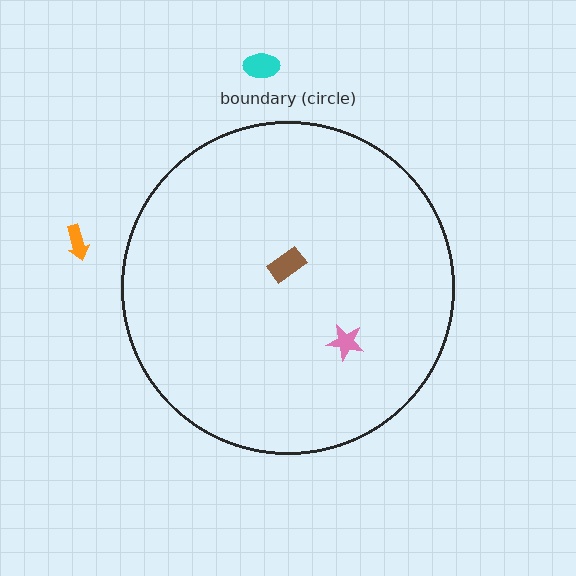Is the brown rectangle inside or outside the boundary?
Inside.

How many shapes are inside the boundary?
2 inside, 2 outside.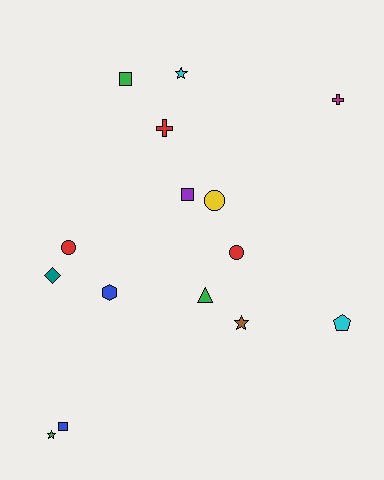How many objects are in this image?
There are 15 objects.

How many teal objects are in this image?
There is 1 teal object.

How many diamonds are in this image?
There is 1 diamond.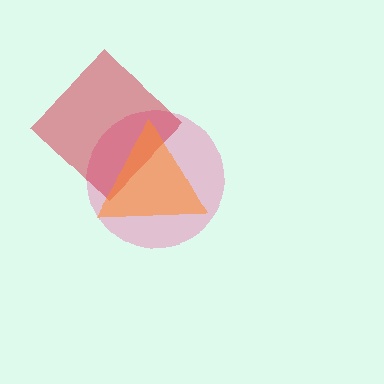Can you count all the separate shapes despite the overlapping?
Yes, there are 3 separate shapes.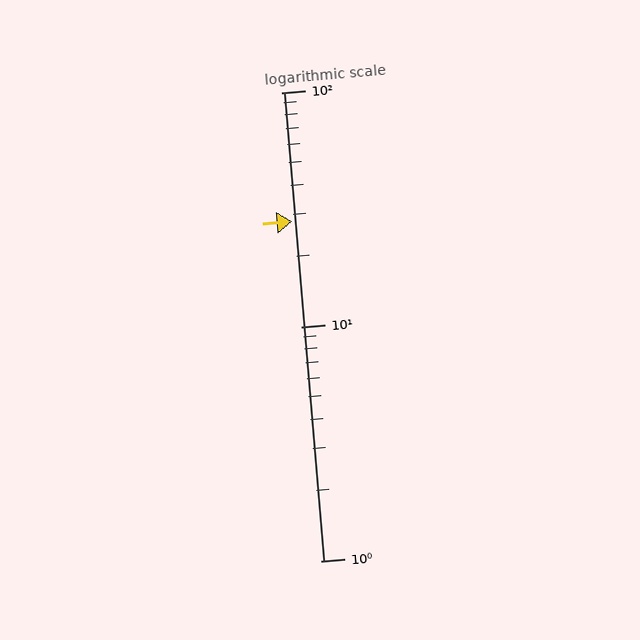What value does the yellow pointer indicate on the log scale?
The pointer indicates approximately 28.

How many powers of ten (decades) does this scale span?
The scale spans 2 decades, from 1 to 100.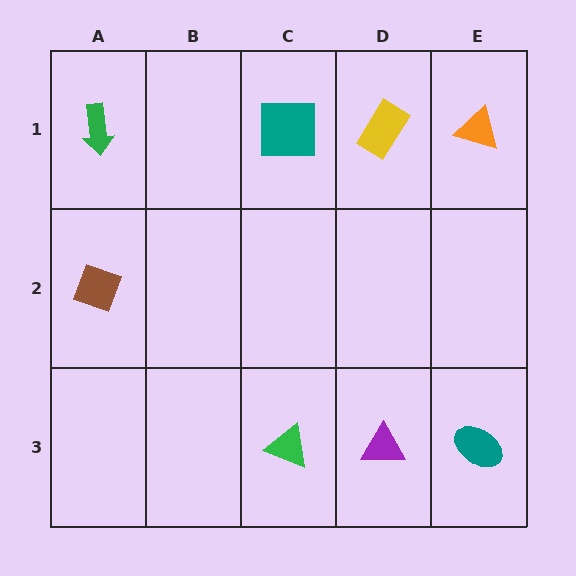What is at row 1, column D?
A yellow rectangle.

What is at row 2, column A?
A brown diamond.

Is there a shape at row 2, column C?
No, that cell is empty.